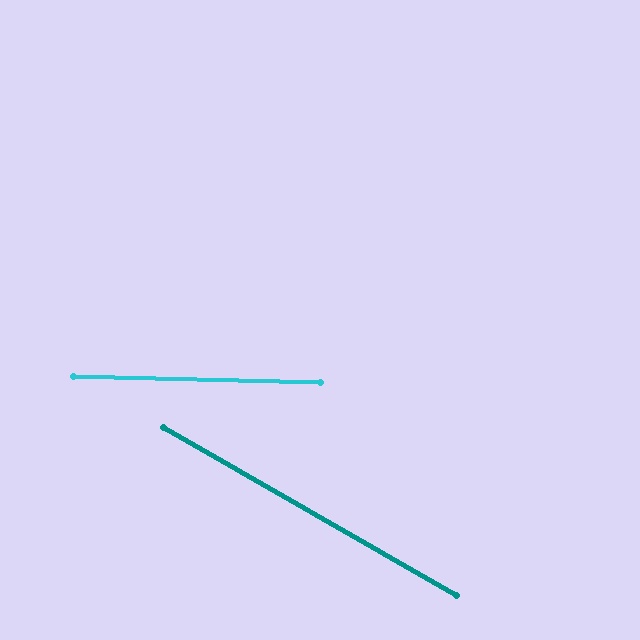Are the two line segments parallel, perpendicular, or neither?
Neither parallel nor perpendicular — they differ by about 28°.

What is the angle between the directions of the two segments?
Approximately 28 degrees.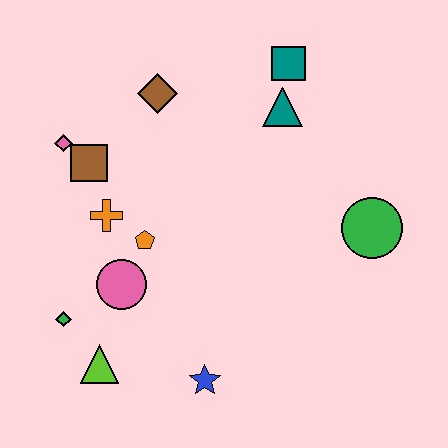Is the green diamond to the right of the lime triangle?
No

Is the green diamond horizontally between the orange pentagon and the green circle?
No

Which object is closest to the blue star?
The lime triangle is closest to the blue star.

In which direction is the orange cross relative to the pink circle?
The orange cross is above the pink circle.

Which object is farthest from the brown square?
The green circle is farthest from the brown square.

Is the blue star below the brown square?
Yes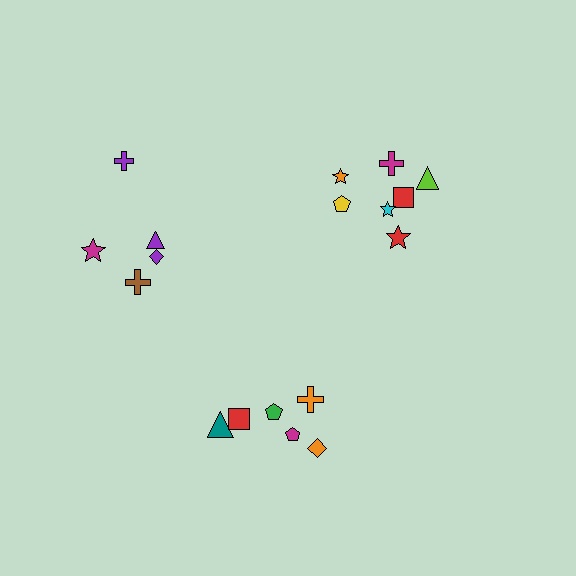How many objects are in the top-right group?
There are 7 objects.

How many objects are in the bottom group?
There are 6 objects.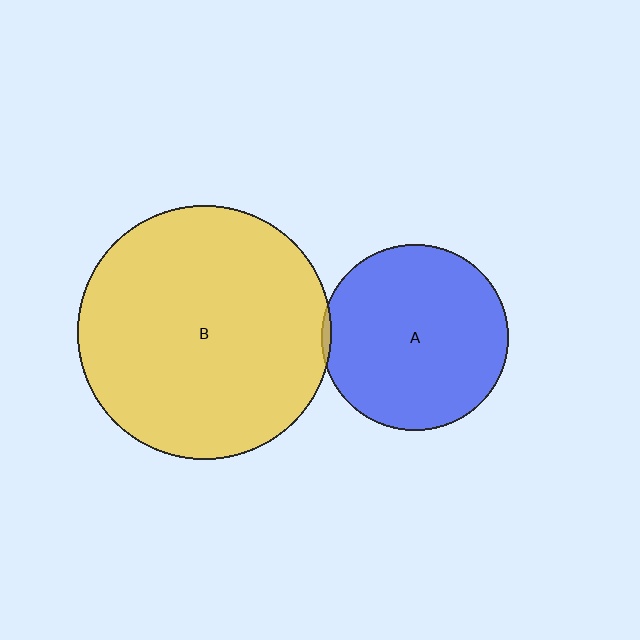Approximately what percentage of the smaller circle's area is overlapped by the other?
Approximately 5%.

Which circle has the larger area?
Circle B (yellow).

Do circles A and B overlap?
Yes.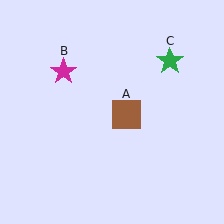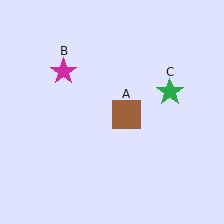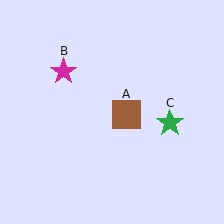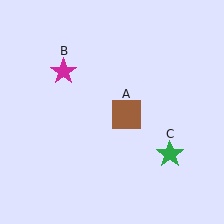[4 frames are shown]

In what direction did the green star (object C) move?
The green star (object C) moved down.